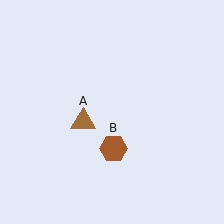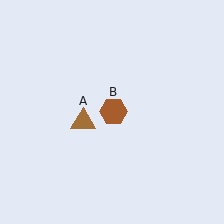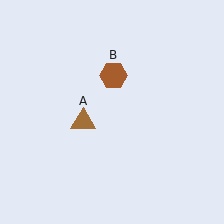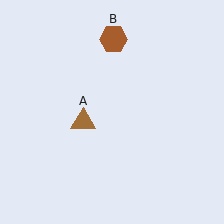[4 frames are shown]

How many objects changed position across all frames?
1 object changed position: brown hexagon (object B).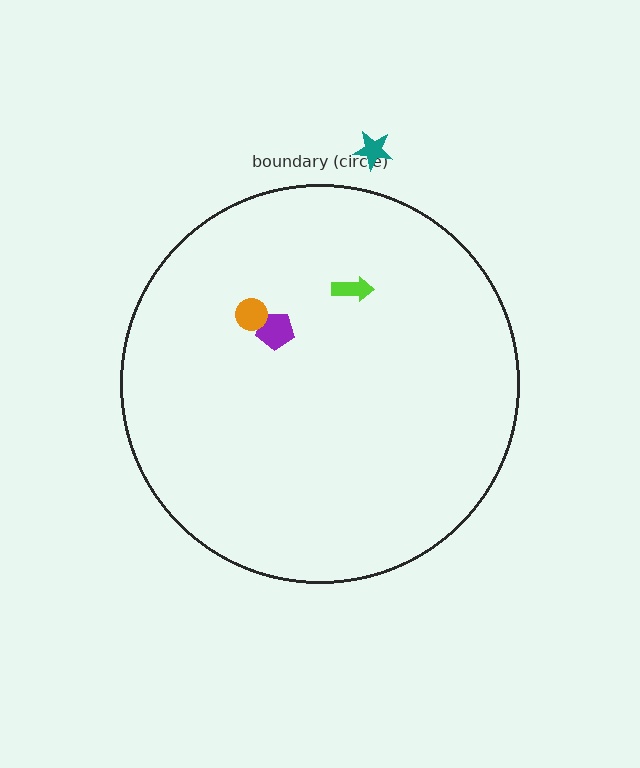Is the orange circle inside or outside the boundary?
Inside.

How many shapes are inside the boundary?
3 inside, 1 outside.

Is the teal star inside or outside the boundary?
Outside.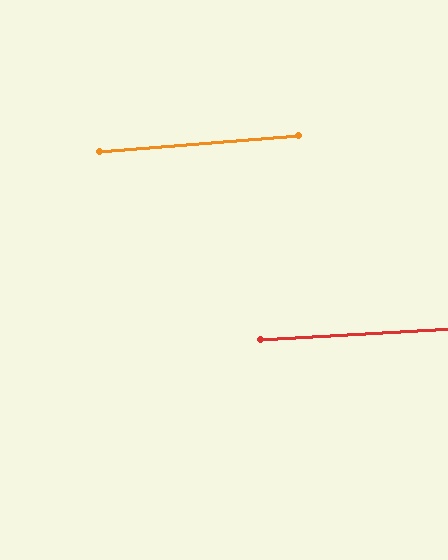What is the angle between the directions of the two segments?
Approximately 1 degree.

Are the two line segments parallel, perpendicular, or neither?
Parallel — their directions differ by only 1.2°.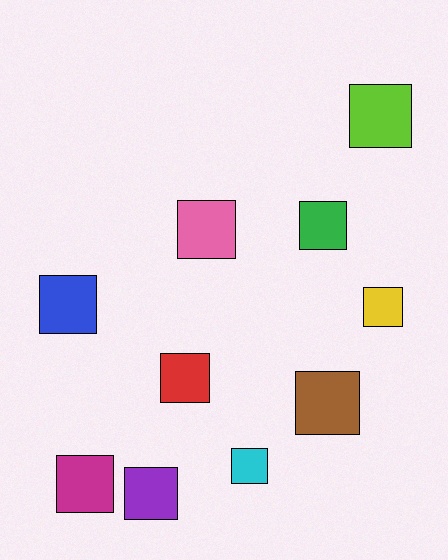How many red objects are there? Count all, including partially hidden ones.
There is 1 red object.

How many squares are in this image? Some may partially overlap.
There are 10 squares.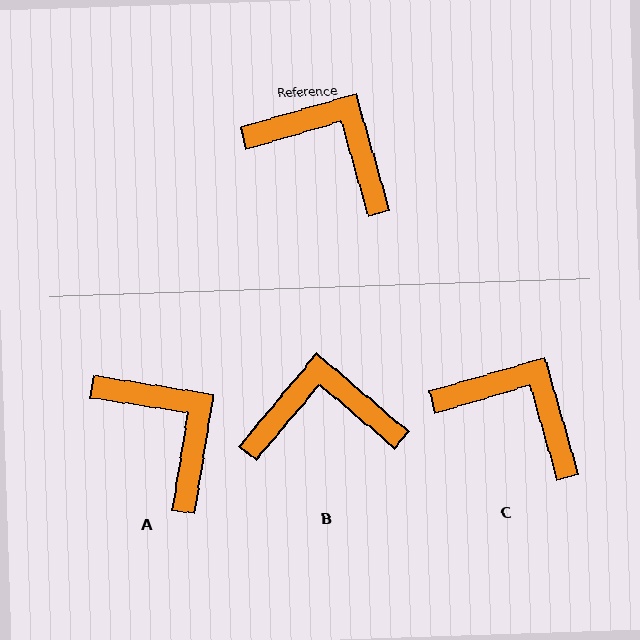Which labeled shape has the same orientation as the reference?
C.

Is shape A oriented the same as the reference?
No, it is off by about 25 degrees.